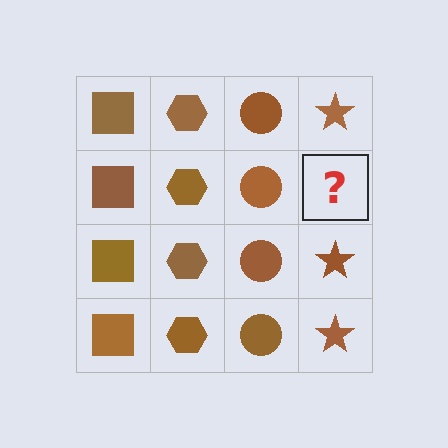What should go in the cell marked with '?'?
The missing cell should contain a brown star.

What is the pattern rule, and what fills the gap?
The rule is that each column has a consistent shape. The gap should be filled with a brown star.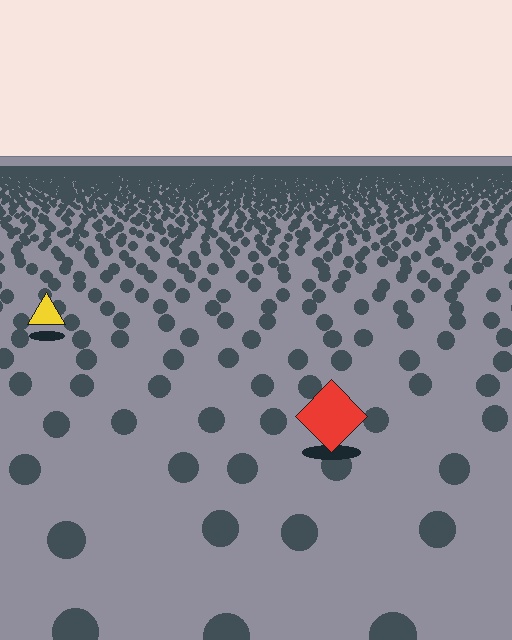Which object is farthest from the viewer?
The yellow triangle is farthest from the viewer. It appears smaller and the ground texture around it is denser.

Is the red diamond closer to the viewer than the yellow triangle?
Yes. The red diamond is closer — you can tell from the texture gradient: the ground texture is coarser near it.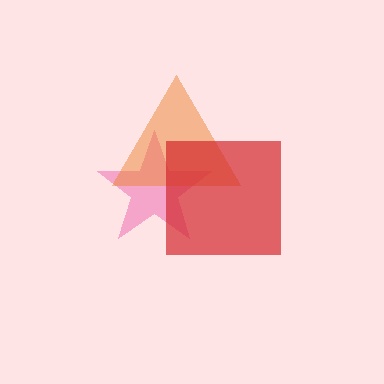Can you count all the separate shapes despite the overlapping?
Yes, there are 3 separate shapes.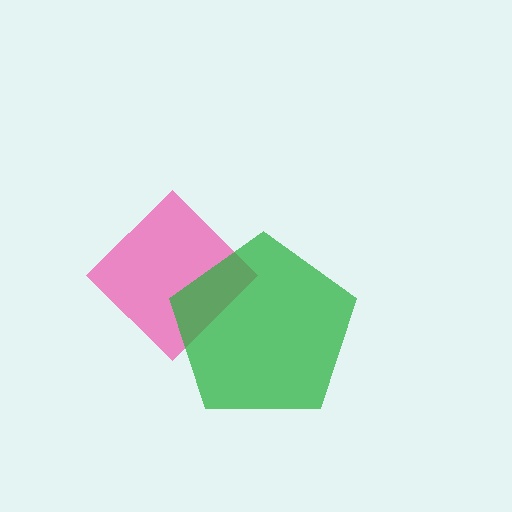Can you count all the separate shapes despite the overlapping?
Yes, there are 2 separate shapes.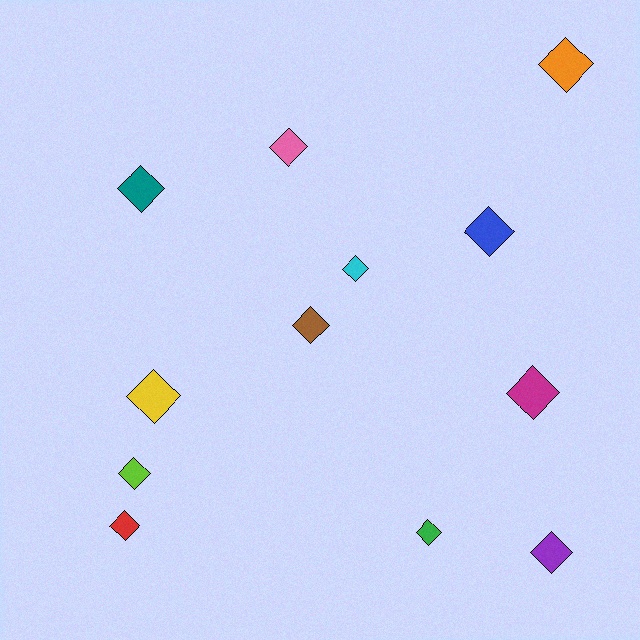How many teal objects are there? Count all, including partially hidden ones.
There is 1 teal object.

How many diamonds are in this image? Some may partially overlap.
There are 12 diamonds.